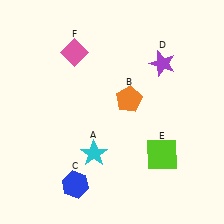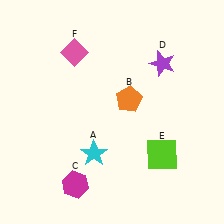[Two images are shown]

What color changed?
The hexagon (C) changed from blue in Image 1 to magenta in Image 2.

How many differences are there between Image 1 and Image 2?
There is 1 difference between the two images.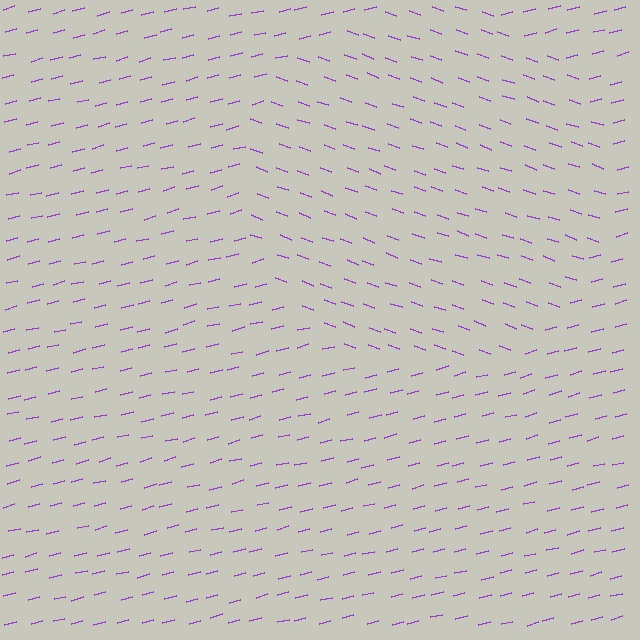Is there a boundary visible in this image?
Yes, there is a texture boundary formed by a change in line orientation.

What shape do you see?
I see a circle.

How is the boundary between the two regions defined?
The boundary is defined purely by a change in line orientation (approximately 34 degrees difference). All lines are the same color and thickness.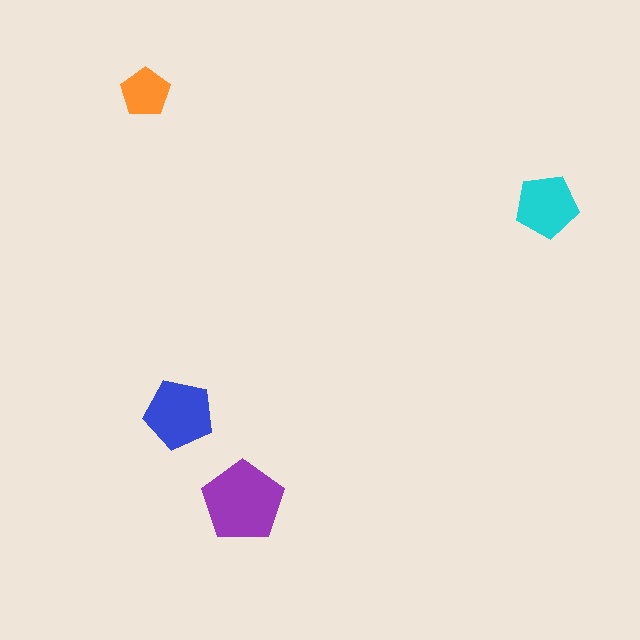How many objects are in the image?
There are 4 objects in the image.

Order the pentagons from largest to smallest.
the purple one, the blue one, the cyan one, the orange one.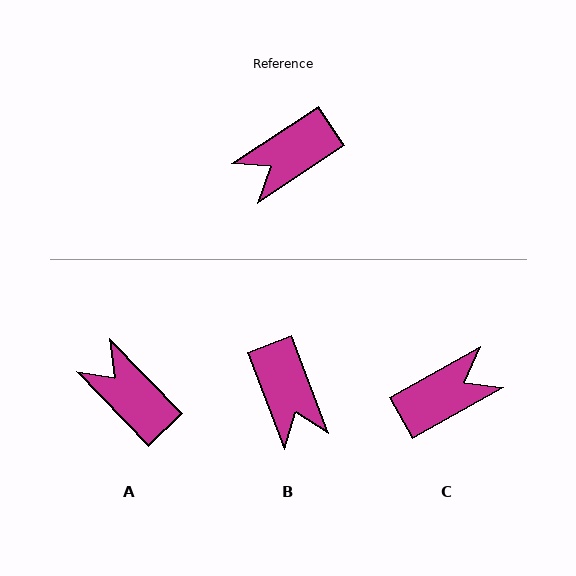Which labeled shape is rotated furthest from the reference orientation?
C, about 176 degrees away.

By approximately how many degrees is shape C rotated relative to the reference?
Approximately 176 degrees counter-clockwise.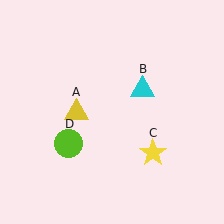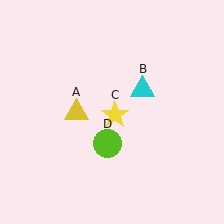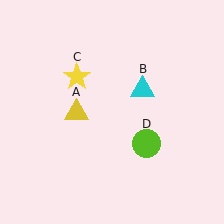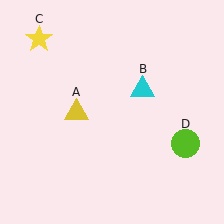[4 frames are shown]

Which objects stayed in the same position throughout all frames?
Yellow triangle (object A) and cyan triangle (object B) remained stationary.